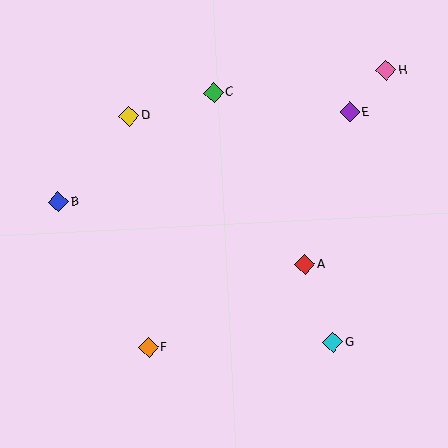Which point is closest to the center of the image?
Point A at (305, 264) is closest to the center.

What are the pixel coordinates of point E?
Point E is at (350, 112).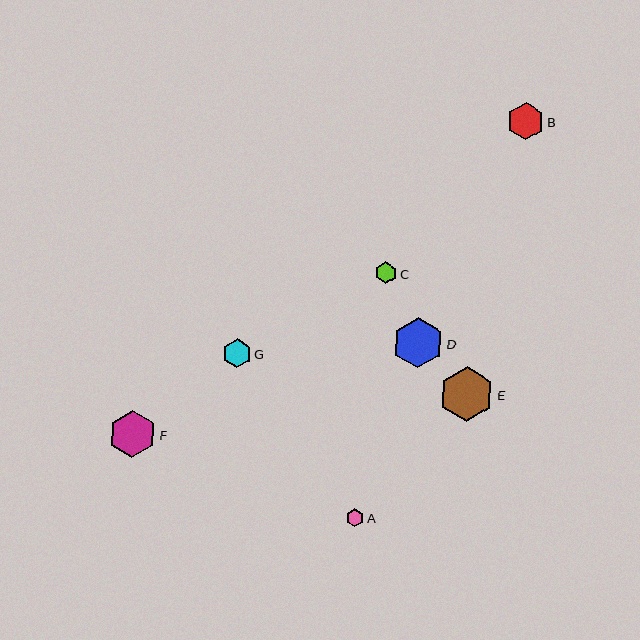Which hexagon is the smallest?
Hexagon A is the smallest with a size of approximately 18 pixels.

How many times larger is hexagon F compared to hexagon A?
Hexagon F is approximately 2.7 times the size of hexagon A.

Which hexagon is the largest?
Hexagon E is the largest with a size of approximately 55 pixels.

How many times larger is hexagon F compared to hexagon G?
Hexagon F is approximately 1.6 times the size of hexagon G.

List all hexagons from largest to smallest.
From largest to smallest: E, D, F, B, G, C, A.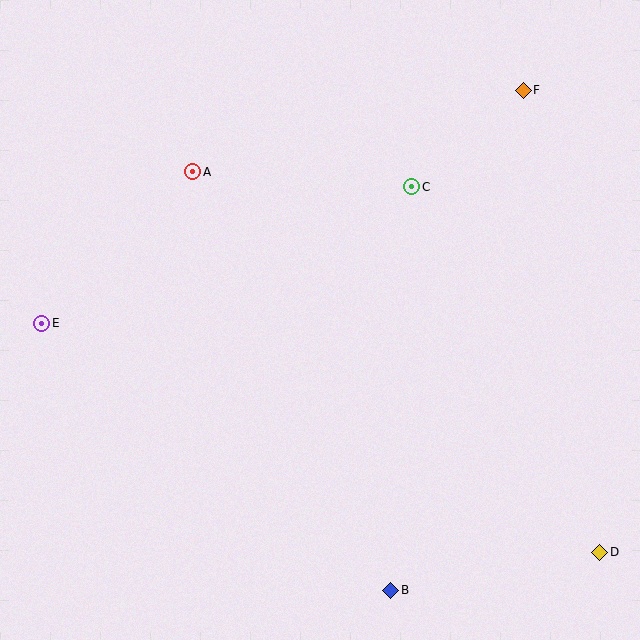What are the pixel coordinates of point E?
Point E is at (42, 323).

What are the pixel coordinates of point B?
Point B is at (391, 590).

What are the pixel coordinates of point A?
Point A is at (193, 172).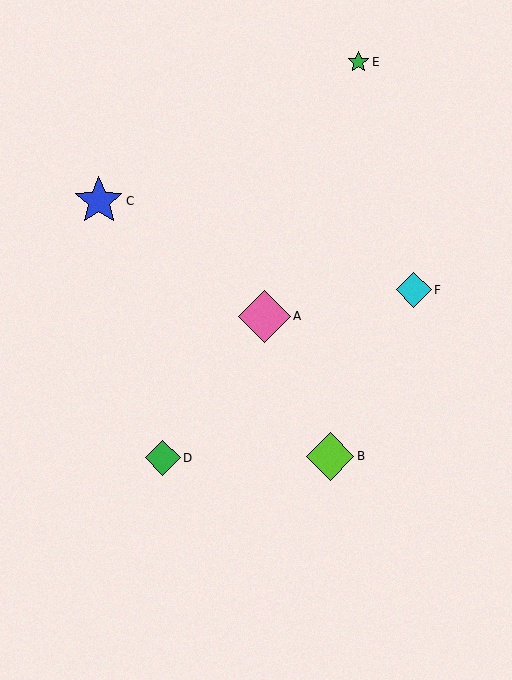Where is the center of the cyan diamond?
The center of the cyan diamond is at (414, 290).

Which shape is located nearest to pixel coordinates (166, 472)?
The green diamond (labeled D) at (163, 458) is nearest to that location.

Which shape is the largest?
The pink diamond (labeled A) is the largest.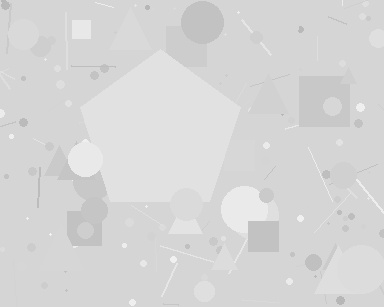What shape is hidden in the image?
A pentagon is hidden in the image.